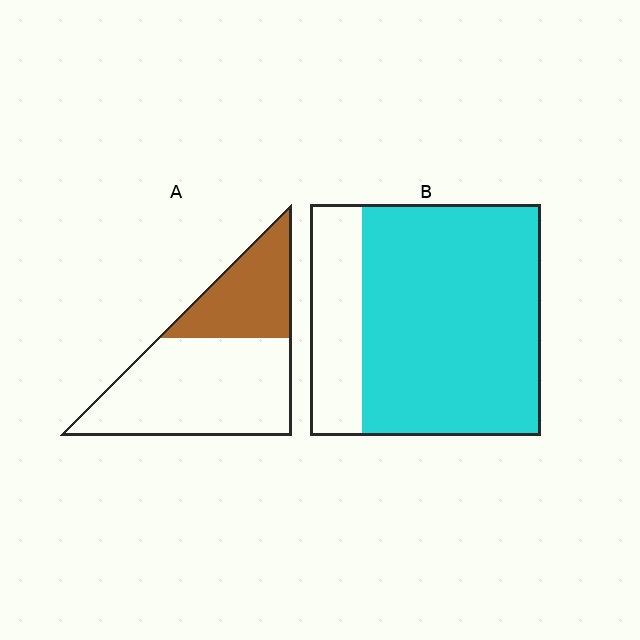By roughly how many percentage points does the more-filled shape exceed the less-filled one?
By roughly 45 percentage points (B over A).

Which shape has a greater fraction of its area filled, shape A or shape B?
Shape B.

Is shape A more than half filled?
No.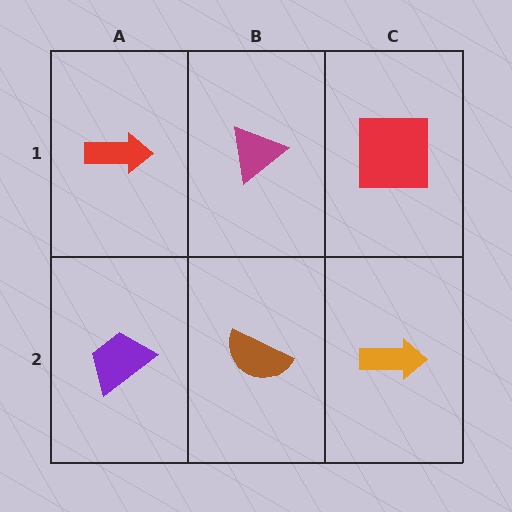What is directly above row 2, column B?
A magenta triangle.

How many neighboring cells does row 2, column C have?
2.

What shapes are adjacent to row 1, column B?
A brown semicircle (row 2, column B), a red arrow (row 1, column A), a red square (row 1, column C).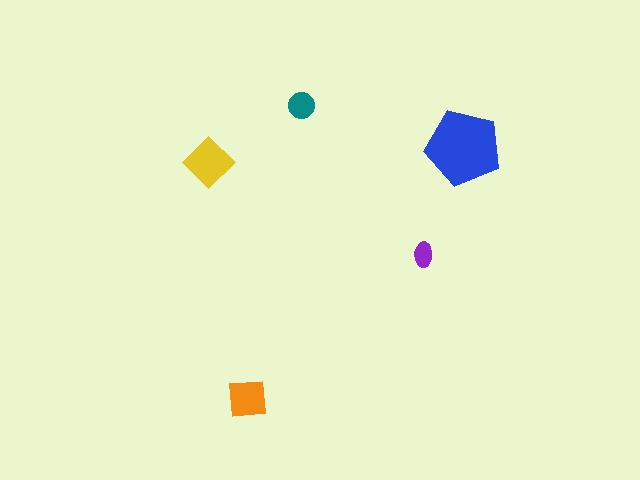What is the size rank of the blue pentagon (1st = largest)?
1st.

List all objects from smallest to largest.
The purple ellipse, the teal circle, the orange square, the yellow diamond, the blue pentagon.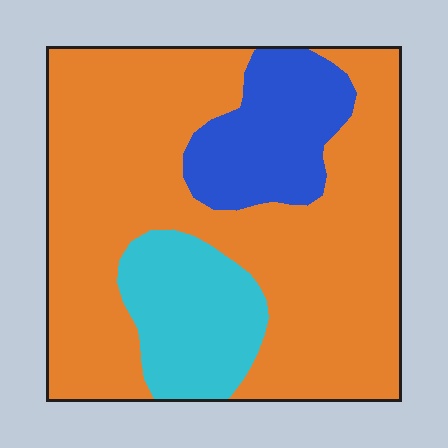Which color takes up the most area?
Orange, at roughly 70%.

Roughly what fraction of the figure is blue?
Blue takes up about one sixth (1/6) of the figure.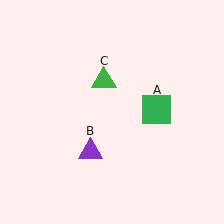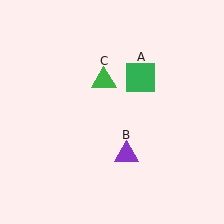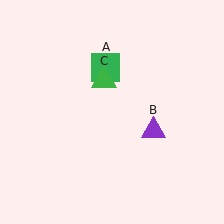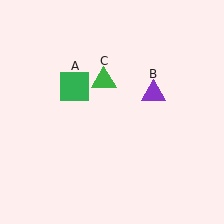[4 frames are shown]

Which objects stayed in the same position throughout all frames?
Green triangle (object C) remained stationary.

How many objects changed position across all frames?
2 objects changed position: green square (object A), purple triangle (object B).